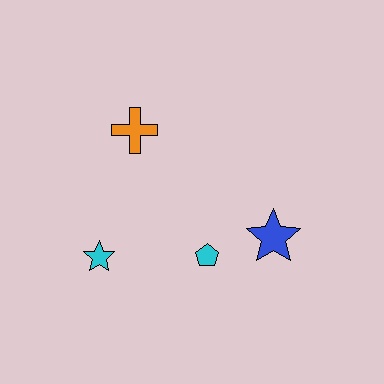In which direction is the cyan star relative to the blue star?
The cyan star is to the left of the blue star.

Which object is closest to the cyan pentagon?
The blue star is closest to the cyan pentagon.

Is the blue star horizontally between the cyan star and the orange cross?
No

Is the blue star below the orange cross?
Yes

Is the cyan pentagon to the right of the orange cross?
Yes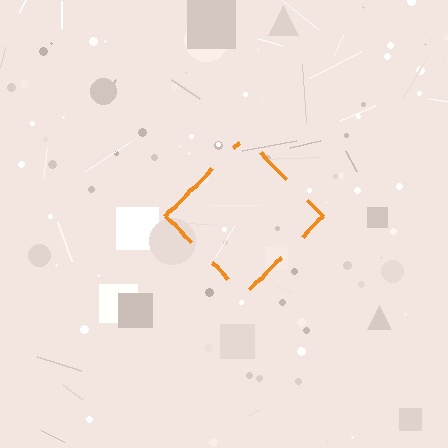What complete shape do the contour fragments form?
The contour fragments form a diamond.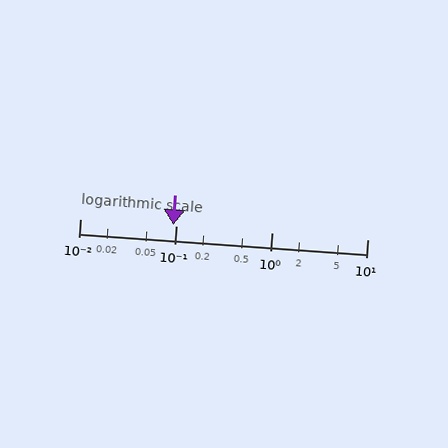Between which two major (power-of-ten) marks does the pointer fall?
The pointer is between 0.01 and 0.1.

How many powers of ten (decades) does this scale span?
The scale spans 3 decades, from 0.01 to 10.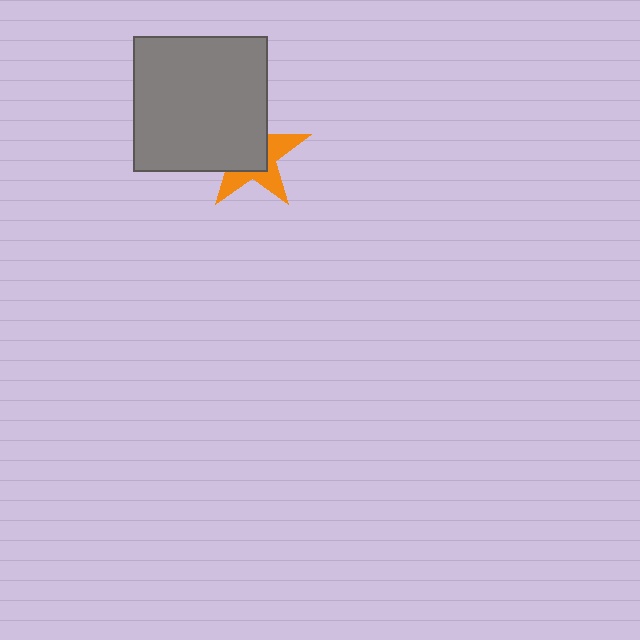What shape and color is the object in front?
The object in front is a gray square.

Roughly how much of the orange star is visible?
A small part of it is visible (roughly 43%).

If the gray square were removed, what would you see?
You would see the complete orange star.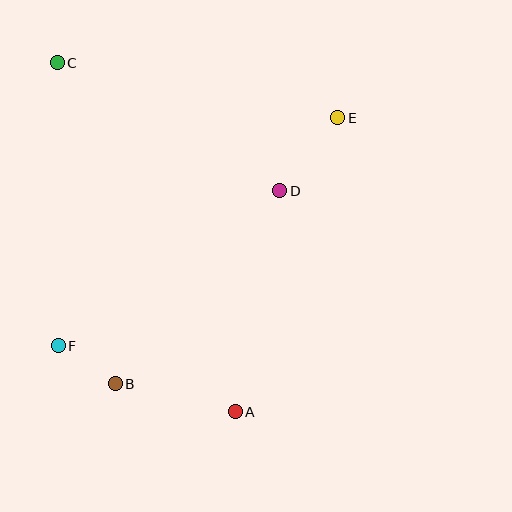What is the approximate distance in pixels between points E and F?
The distance between E and F is approximately 361 pixels.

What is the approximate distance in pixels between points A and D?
The distance between A and D is approximately 226 pixels.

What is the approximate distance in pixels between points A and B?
The distance between A and B is approximately 123 pixels.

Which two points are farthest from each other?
Points A and C are farthest from each other.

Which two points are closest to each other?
Points B and F are closest to each other.